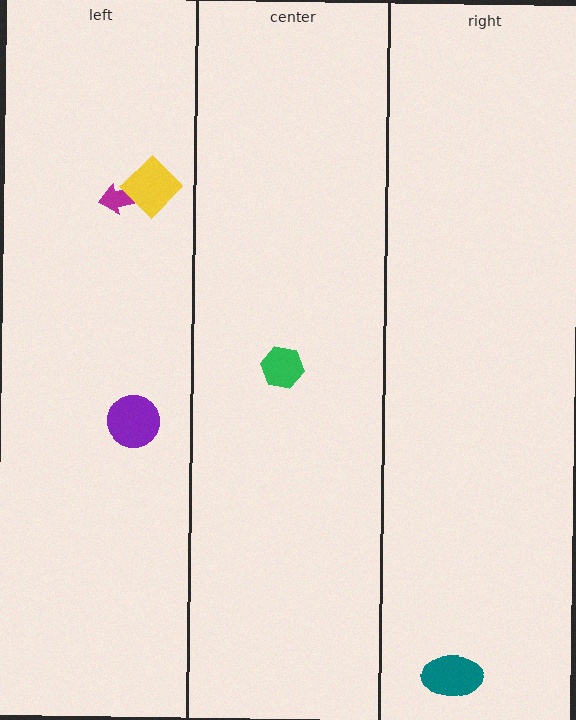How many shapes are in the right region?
1.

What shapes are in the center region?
The green hexagon.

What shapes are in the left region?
The purple circle, the magenta arrow, the yellow diamond.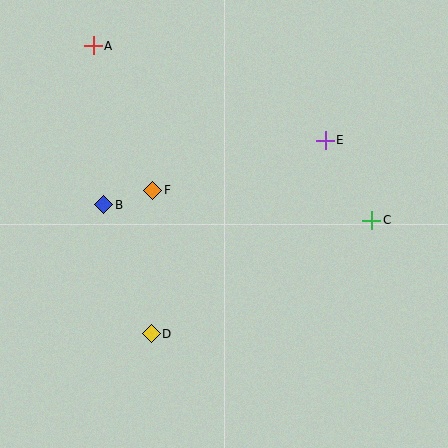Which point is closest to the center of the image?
Point F at (153, 190) is closest to the center.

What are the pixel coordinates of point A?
Point A is at (93, 46).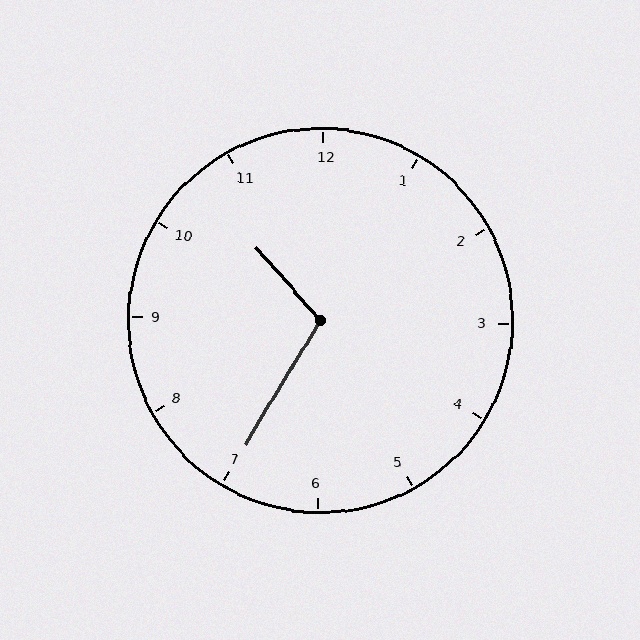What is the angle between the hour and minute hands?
Approximately 108 degrees.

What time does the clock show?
10:35.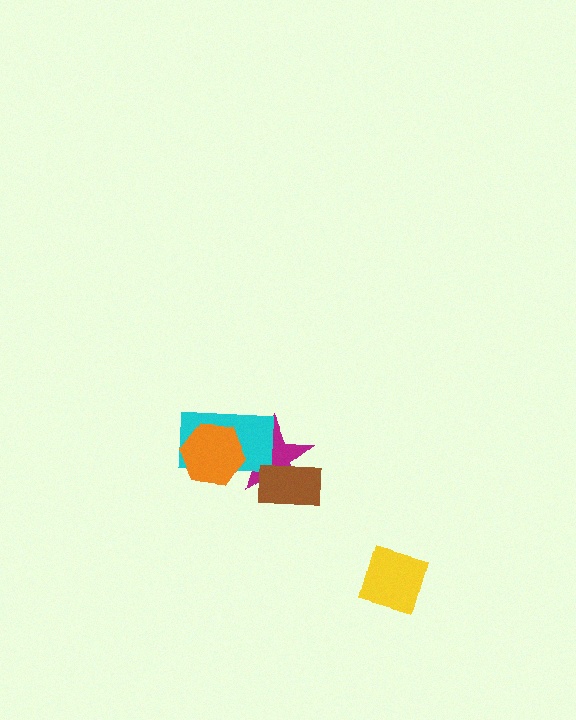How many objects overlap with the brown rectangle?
1 object overlaps with the brown rectangle.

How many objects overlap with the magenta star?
3 objects overlap with the magenta star.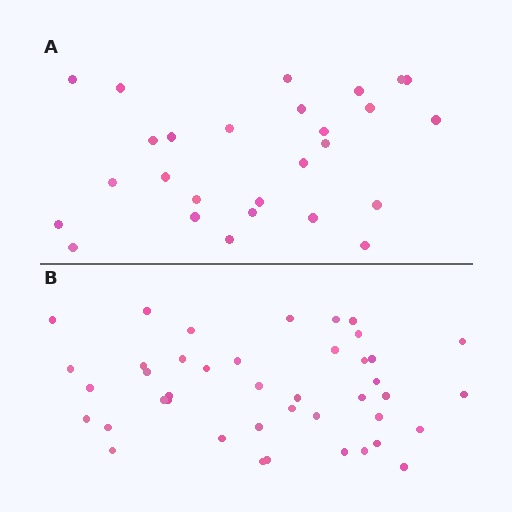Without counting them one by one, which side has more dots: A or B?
Region B (the bottom region) has more dots.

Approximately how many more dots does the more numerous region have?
Region B has approximately 15 more dots than region A.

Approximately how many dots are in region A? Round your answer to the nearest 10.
About 30 dots. (The exact count is 27, which rounds to 30.)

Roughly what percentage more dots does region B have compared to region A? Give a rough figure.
About 55% more.